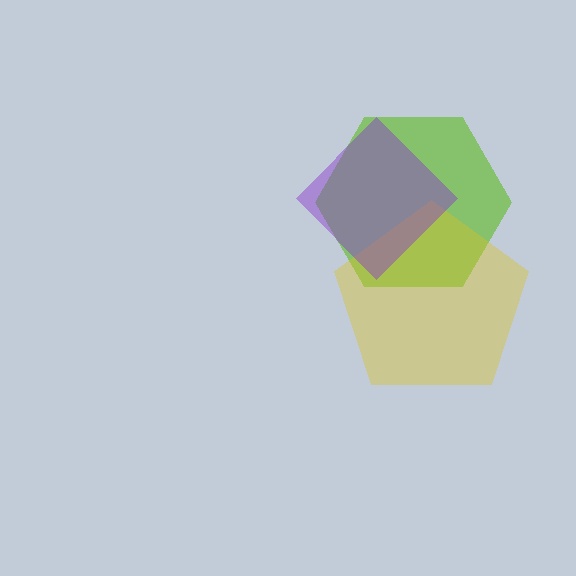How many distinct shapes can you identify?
There are 3 distinct shapes: a lime hexagon, a yellow pentagon, a purple diamond.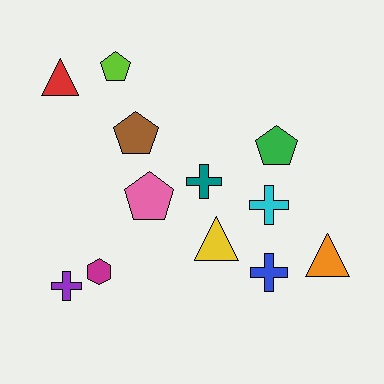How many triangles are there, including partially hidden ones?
There are 3 triangles.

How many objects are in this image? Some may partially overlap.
There are 12 objects.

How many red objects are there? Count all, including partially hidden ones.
There is 1 red object.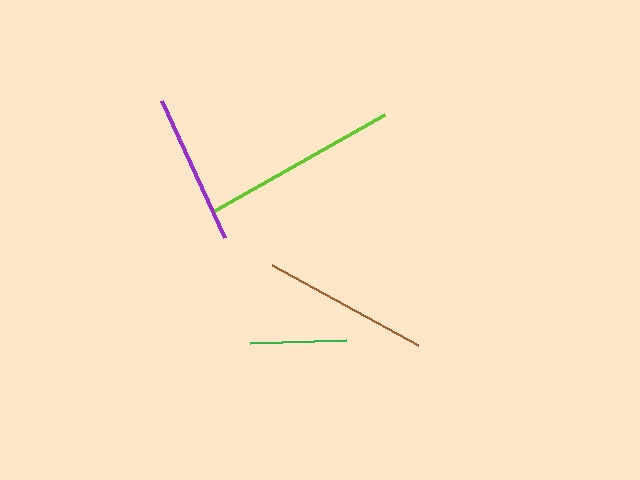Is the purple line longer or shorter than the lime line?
The lime line is longer than the purple line.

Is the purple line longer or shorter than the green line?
The purple line is longer than the green line.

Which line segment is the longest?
The lime line is the longest at approximately 196 pixels.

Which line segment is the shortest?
The green line is the shortest at approximately 96 pixels.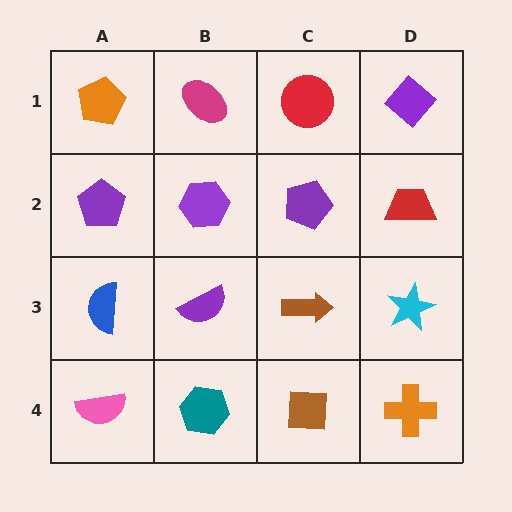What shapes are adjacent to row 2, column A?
An orange pentagon (row 1, column A), a blue semicircle (row 3, column A), a purple hexagon (row 2, column B).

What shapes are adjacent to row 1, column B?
A purple hexagon (row 2, column B), an orange pentagon (row 1, column A), a red circle (row 1, column C).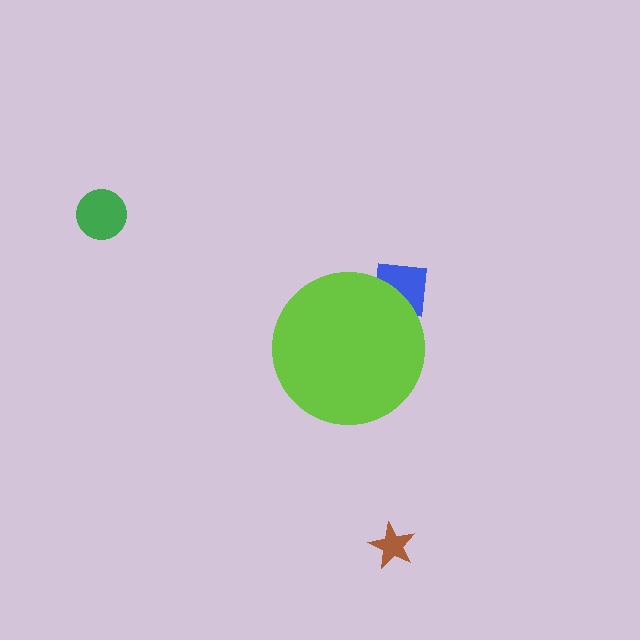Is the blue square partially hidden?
Yes, the blue square is partially hidden behind the lime circle.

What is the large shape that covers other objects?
A lime circle.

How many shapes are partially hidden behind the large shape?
1 shape is partially hidden.